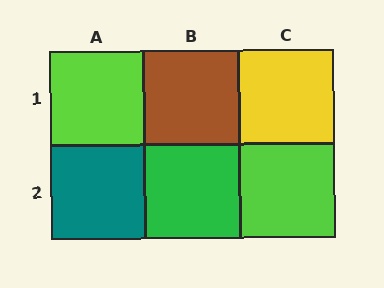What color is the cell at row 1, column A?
Lime.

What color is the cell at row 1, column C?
Yellow.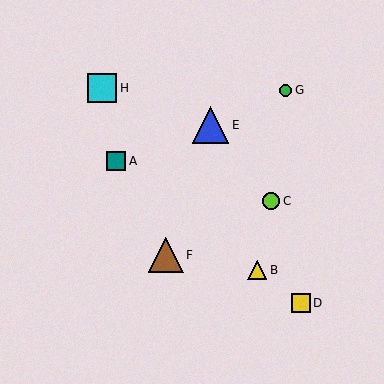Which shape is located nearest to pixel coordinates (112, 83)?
The cyan square (labeled H) at (102, 88) is nearest to that location.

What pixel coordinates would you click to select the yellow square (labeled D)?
Click at (301, 303) to select the yellow square D.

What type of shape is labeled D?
Shape D is a yellow square.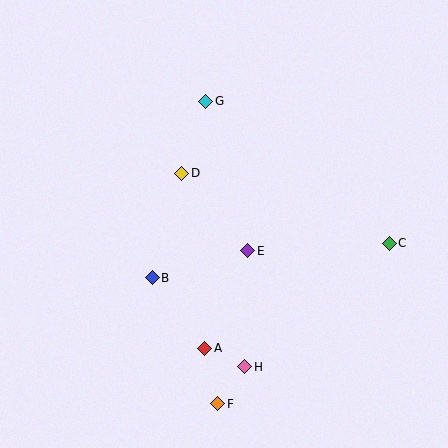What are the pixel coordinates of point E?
Point E is at (248, 251).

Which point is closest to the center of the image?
Point E at (248, 251) is closest to the center.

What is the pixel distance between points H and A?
The distance between H and A is 44 pixels.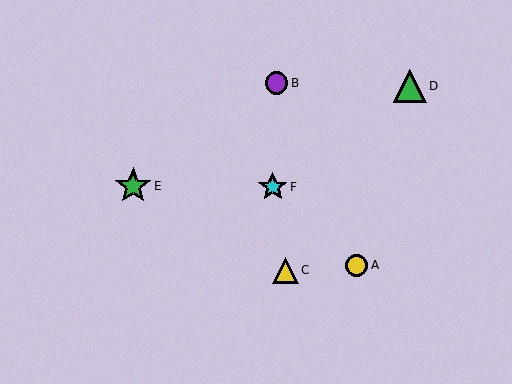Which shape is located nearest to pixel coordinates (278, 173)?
The cyan star (labeled F) at (273, 187) is nearest to that location.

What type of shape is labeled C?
Shape C is a yellow triangle.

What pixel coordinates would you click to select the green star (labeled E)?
Click at (133, 186) to select the green star E.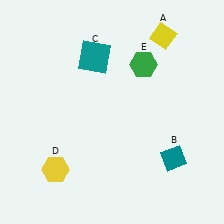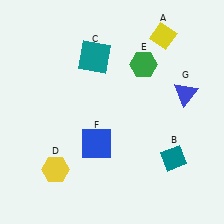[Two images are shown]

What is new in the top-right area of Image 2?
A blue triangle (G) was added in the top-right area of Image 2.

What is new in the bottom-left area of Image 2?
A blue square (F) was added in the bottom-left area of Image 2.